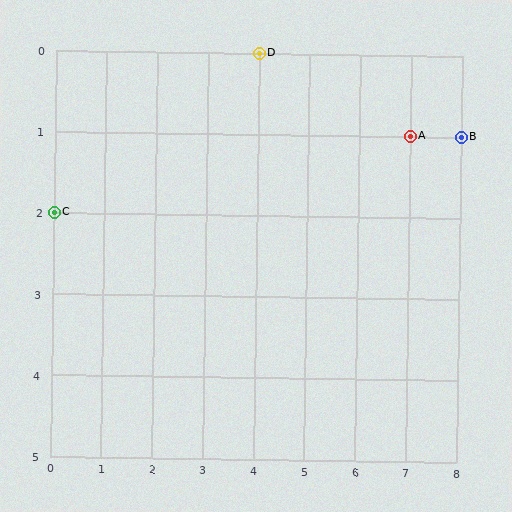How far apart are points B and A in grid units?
Points B and A are 1 column apart.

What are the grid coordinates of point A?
Point A is at grid coordinates (7, 1).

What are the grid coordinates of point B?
Point B is at grid coordinates (8, 1).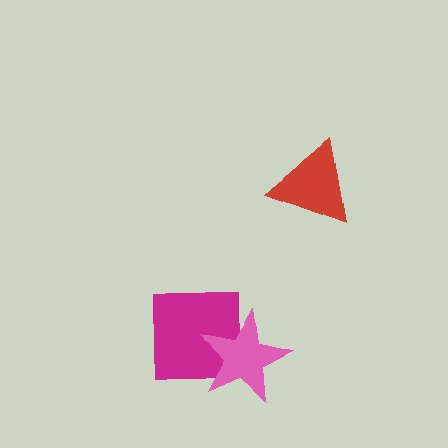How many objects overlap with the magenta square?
1 object overlaps with the magenta square.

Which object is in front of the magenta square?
The pink star is in front of the magenta square.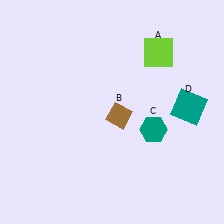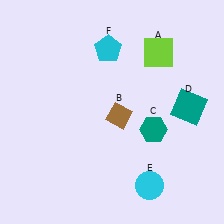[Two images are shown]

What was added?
A cyan circle (E), a cyan pentagon (F) were added in Image 2.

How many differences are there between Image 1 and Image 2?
There are 2 differences between the two images.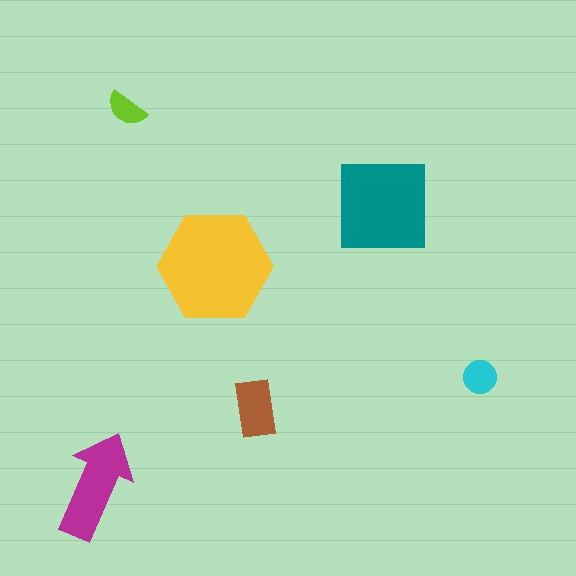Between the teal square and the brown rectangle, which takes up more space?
The teal square.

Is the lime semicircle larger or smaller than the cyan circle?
Smaller.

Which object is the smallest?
The lime semicircle.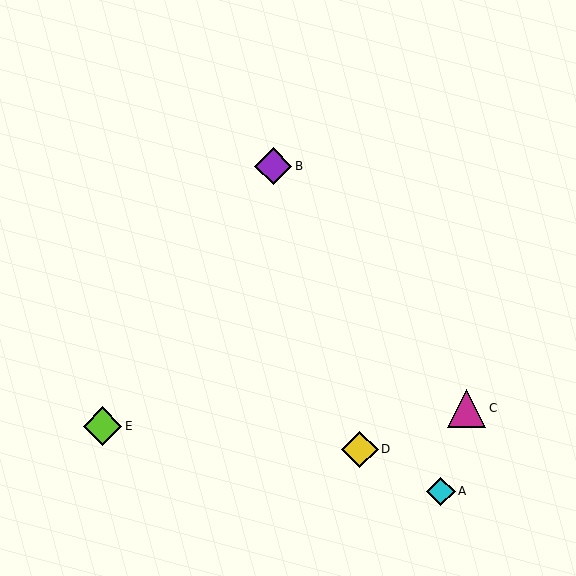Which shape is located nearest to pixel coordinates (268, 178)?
The purple diamond (labeled B) at (273, 166) is nearest to that location.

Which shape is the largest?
The lime diamond (labeled E) is the largest.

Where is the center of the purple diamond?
The center of the purple diamond is at (273, 166).